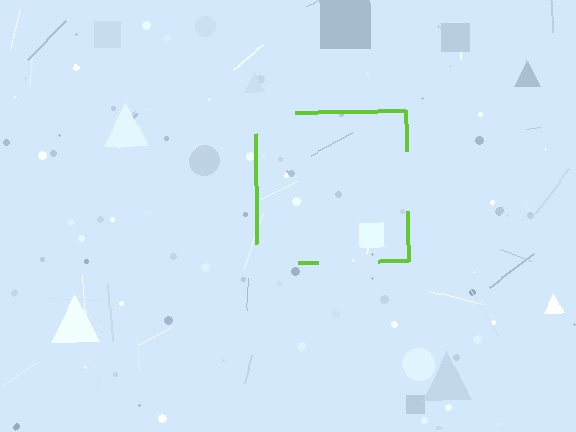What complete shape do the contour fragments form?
The contour fragments form a square.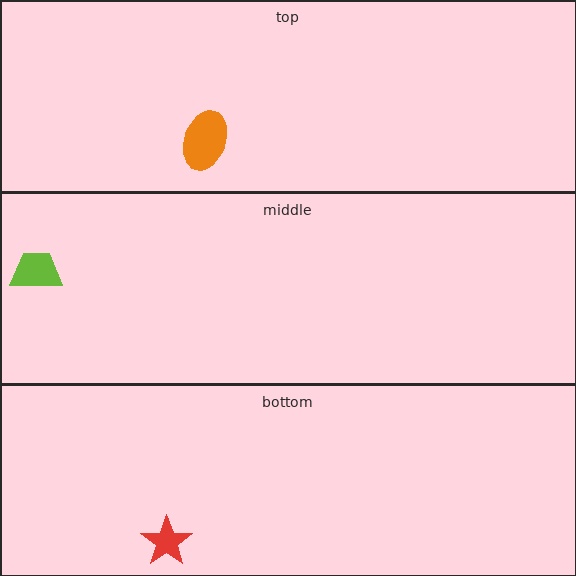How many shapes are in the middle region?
1.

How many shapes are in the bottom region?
1.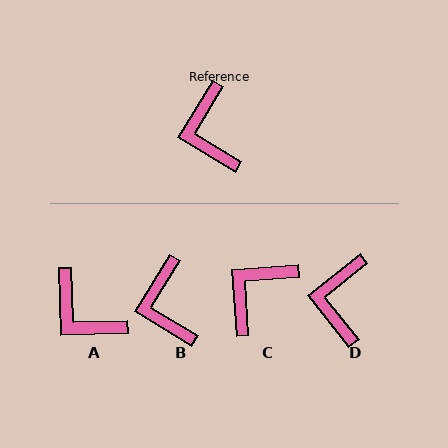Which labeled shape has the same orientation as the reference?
B.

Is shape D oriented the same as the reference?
No, it is off by about 20 degrees.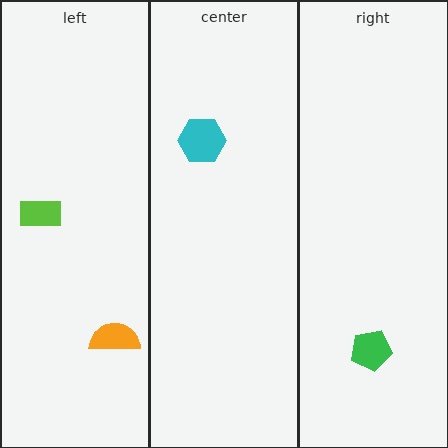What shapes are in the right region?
The green pentagon.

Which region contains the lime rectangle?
The left region.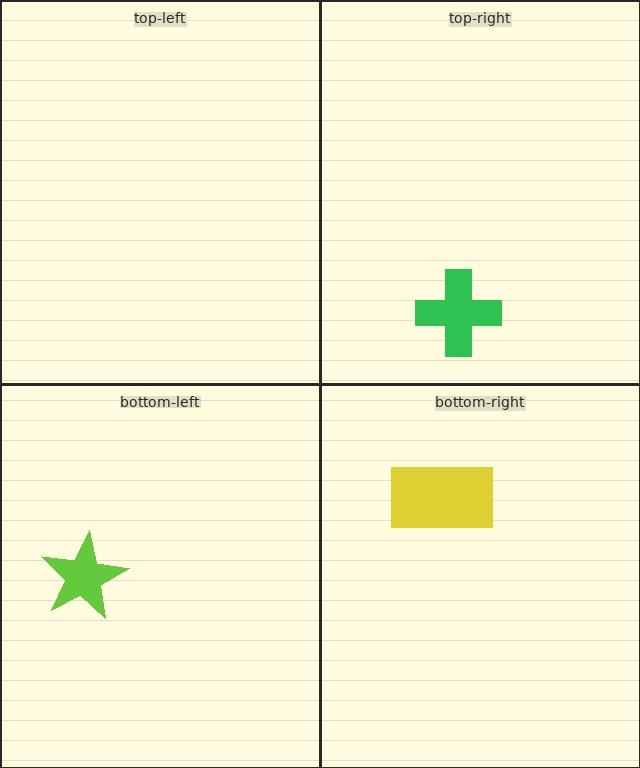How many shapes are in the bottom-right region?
1.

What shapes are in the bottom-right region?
The yellow rectangle.